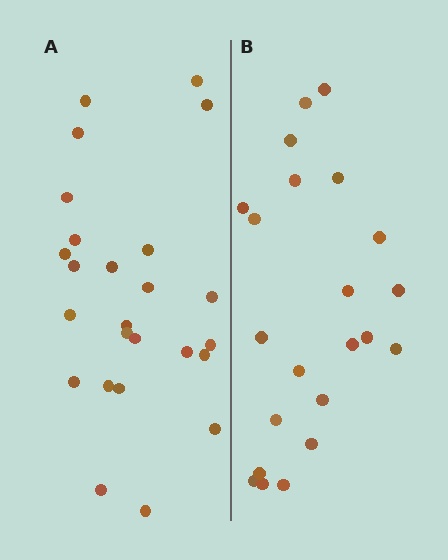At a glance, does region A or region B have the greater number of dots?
Region A (the left region) has more dots.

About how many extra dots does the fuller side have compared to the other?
Region A has just a few more — roughly 2 or 3 more dots than region B.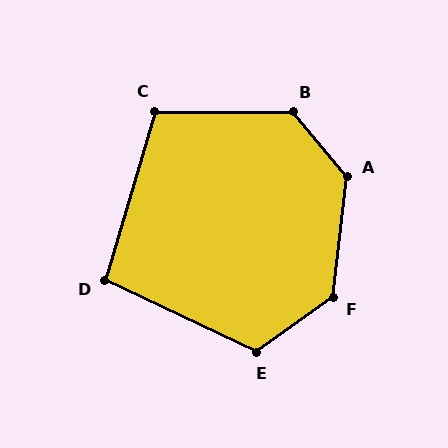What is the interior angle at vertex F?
Approximately 132 degrees (obtuse).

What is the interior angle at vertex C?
Approximately 107 degrees (obtuse).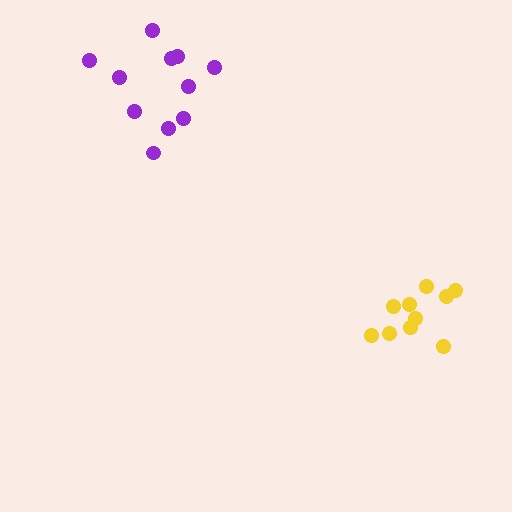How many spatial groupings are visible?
There are 2 spatial groupings.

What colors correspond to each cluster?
The clusters are colored: yellow, purple.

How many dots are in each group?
Group 1: 10 dots, Group 2: 11 dots (21 total).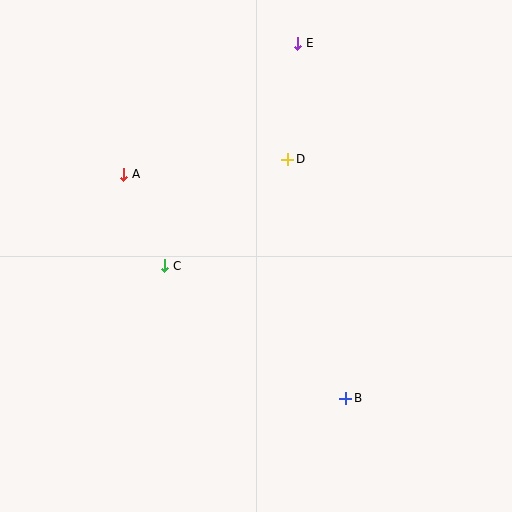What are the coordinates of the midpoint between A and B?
The midpoint between A and B is at (235, 286).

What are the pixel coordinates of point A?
Point A is at (124, 174).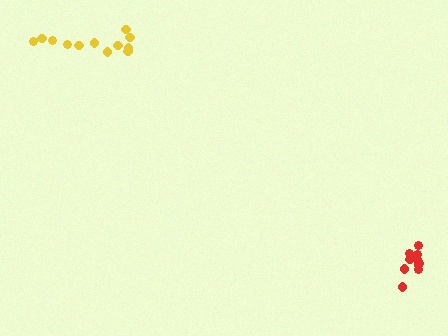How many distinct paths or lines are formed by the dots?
There are 2 distinct paths.